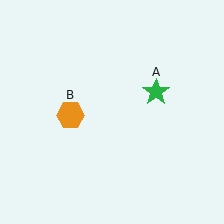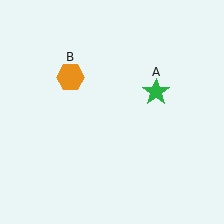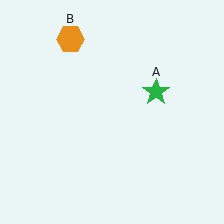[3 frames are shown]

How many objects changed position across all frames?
1 object changed position: orange hexagon (object B).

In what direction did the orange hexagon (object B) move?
The orange hexagon (object B) moved up.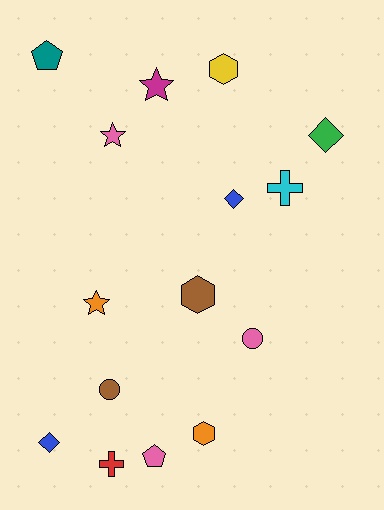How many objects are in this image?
There are 15 objects.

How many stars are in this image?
There are 3 stars.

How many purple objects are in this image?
There are no purple objects.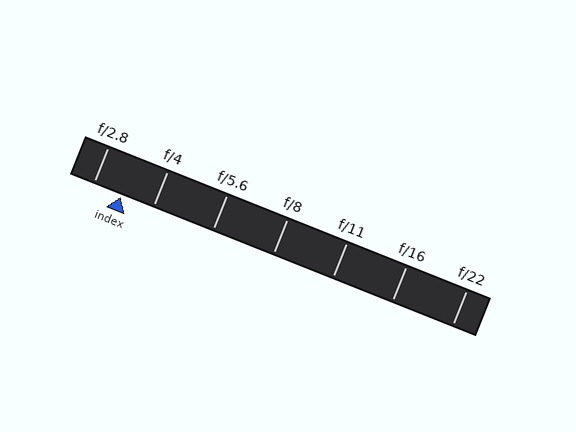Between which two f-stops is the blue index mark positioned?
The index mark is between f/2.8 and f/4.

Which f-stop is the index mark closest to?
The index mark is closest to f/2.8.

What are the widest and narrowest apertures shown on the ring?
The widest aperture shown is f/2.8 and the narrowest is f/22.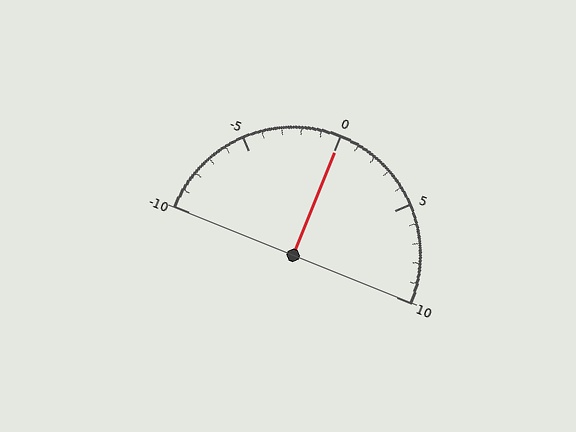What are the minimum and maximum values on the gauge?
The gauge ranges from -10 to 10.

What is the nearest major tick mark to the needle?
The nearest major tick mark is 0.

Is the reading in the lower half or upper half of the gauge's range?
The reading is in the upper half of the range (-10 to 10).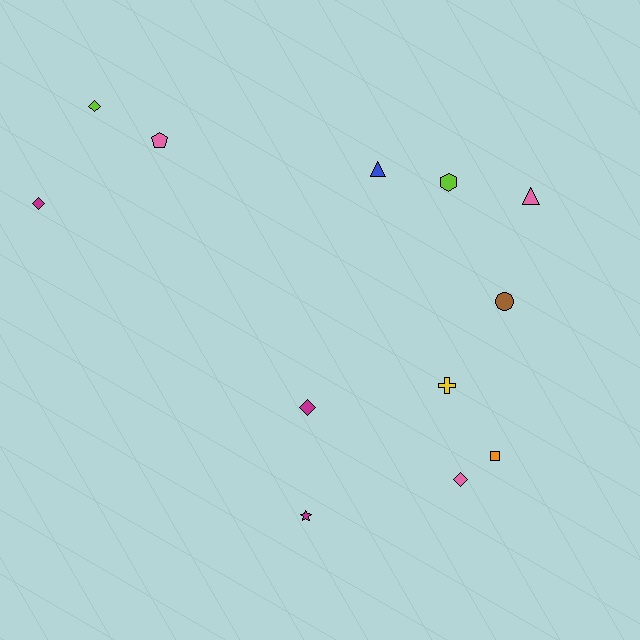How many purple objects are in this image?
There are no purple objects.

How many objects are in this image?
There are 12 objects.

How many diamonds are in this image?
There are 4 diamonds.